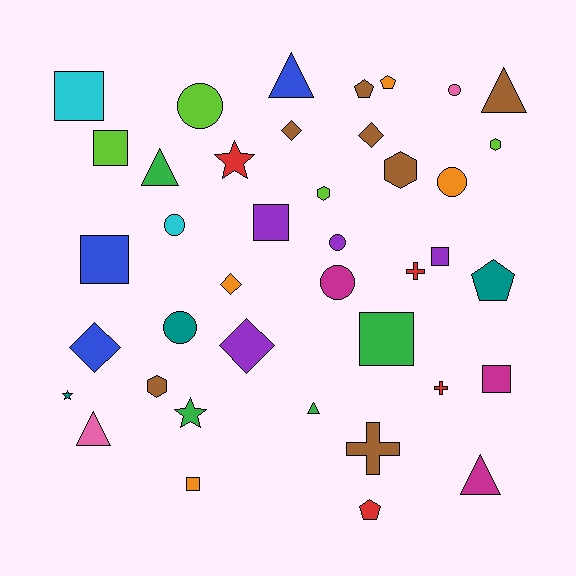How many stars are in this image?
There are 3 stars.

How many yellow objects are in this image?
There are no yellow objects.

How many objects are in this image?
There are 40 objects.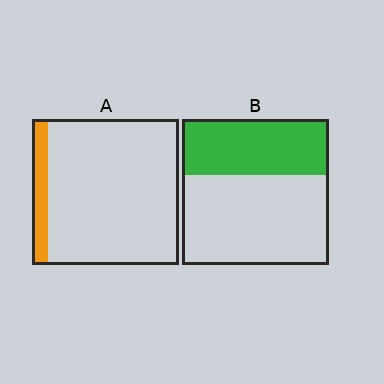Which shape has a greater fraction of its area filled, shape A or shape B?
Shape B.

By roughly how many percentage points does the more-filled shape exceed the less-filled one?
By roughly 25 percentage points (B over A).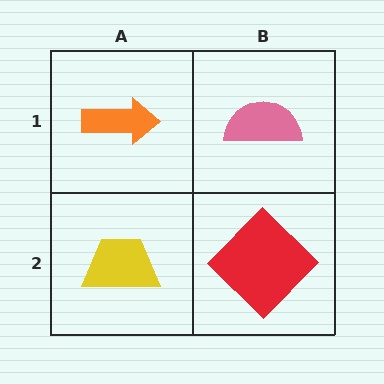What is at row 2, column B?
A red diamond.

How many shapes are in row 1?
2 shapes.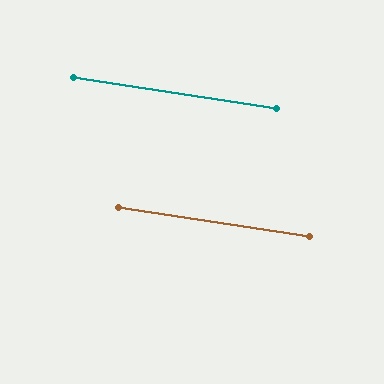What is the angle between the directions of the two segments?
Approximately 0 degrees.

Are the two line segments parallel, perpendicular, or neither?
Parallel — their directions differ by only 0.2°.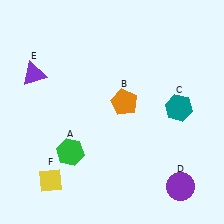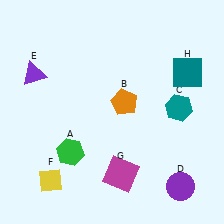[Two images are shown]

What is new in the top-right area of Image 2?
A teal square (H) was added in the top-right area of Image 2.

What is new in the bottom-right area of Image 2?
A magenta square (G) was added in the bottom-right area of Image 2.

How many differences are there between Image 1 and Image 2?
There are 2 differences between the two images.